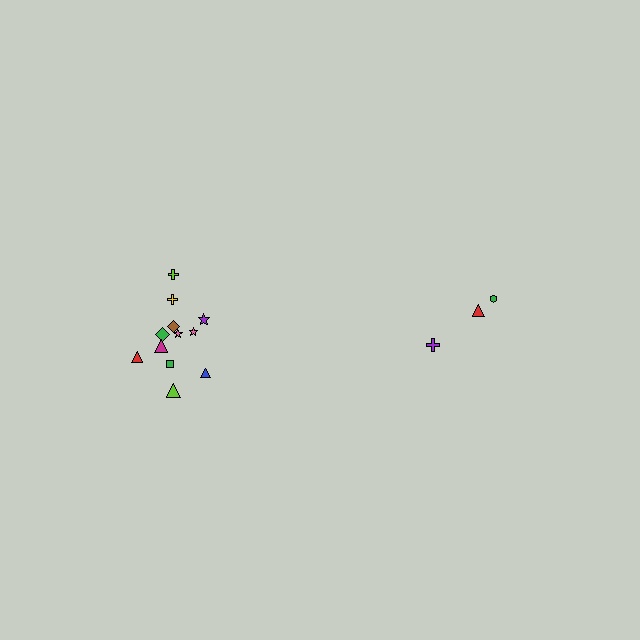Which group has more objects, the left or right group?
The left group.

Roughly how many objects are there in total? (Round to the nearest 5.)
Roughly 15 objects in total.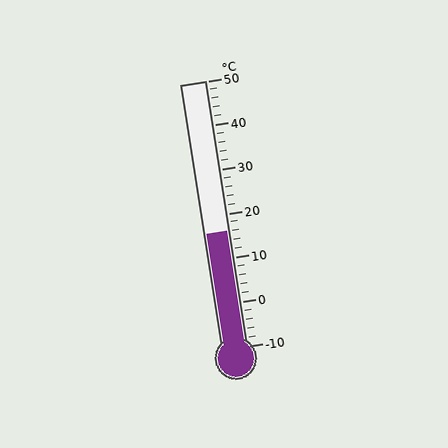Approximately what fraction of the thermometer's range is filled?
The thermometer is filled to approximately 45% of its range.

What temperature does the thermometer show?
The thermometer shows approximately 16°C.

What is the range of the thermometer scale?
The thermometer scale ranges from -10°C to 50°C.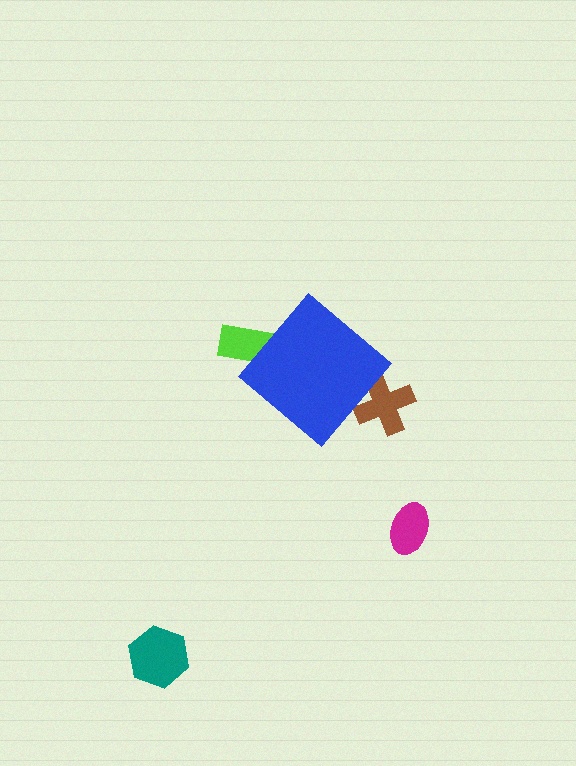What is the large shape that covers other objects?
A blue diamond.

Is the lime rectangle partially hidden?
Yes, the lime rectangle is partially hidden behind the blue diamond.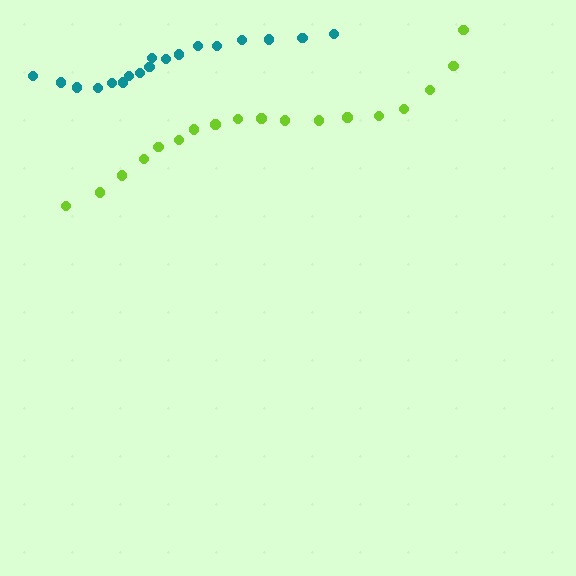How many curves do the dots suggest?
There are 2 distinct paths.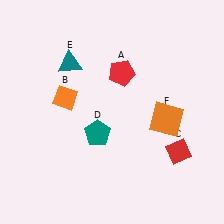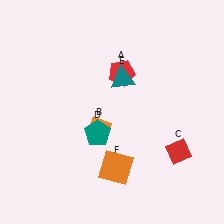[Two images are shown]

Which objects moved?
The objects that moved are: the orange diamond (B), the teal triangle (E), the orange square (F).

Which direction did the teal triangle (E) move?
The teal triangle (E) moved right.